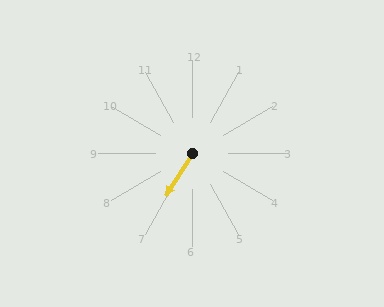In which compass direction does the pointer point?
Southwest.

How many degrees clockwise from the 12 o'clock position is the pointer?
Approximately 212 degrees.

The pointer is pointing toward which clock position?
Roughly 7 o'clock.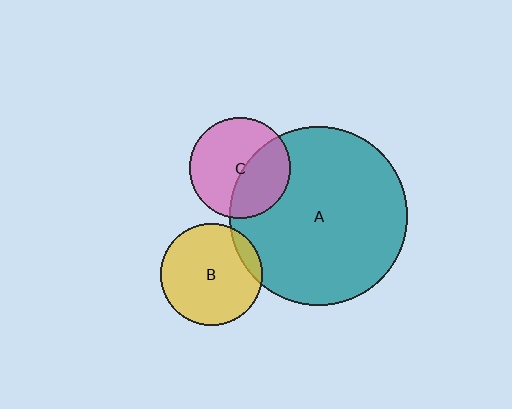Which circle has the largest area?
Circle A (teal).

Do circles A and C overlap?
Yes.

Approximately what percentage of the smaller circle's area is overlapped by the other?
Approximately 40%.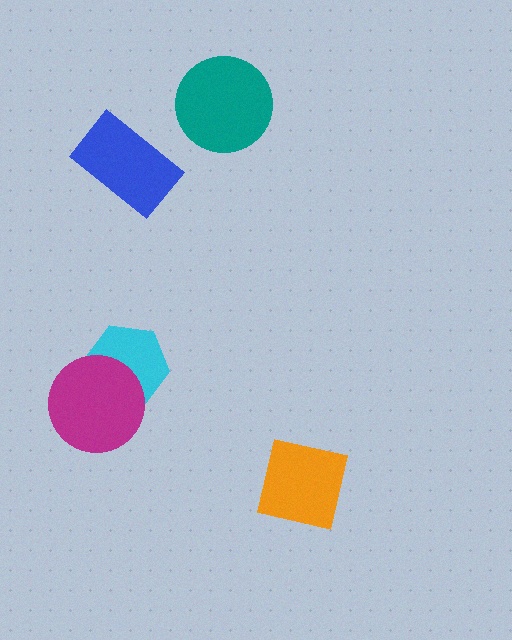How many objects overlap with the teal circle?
0 objects overlap with the teal circle.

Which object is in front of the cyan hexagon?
The magenta circle is in front of the cyan hexagon.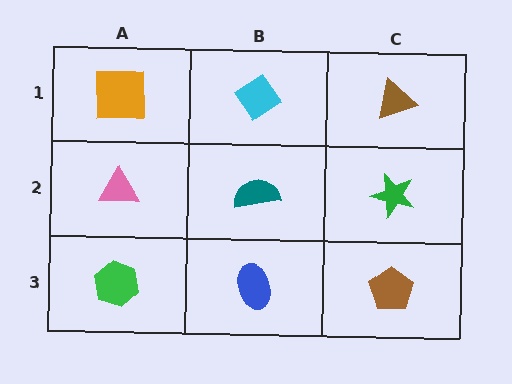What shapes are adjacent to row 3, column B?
A teal semicircle (row 2, column B), a green hexagon (row 3, column A), a brown pentagon (row 3, column C).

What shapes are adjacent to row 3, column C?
A green star (row 2, column C), a blue ellipse (row 3, column B).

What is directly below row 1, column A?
A pink triangle.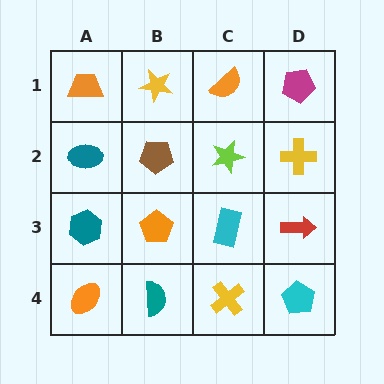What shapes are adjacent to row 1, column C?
A lime star (row 2, column C), a yellow star (row 1, column B), a magenta pentagon (row 1, column D).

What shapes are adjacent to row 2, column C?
An orange semicircle (row 1, column C), a cyan rectangle (row 3, column C), a brown pentagon (row 2, column B), a yellow cross (row 2, column D).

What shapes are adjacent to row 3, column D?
A yellow cross (row 2, column D), a cyan pentagon (row 4, column D), a cyan rectangle (row 3, column C).